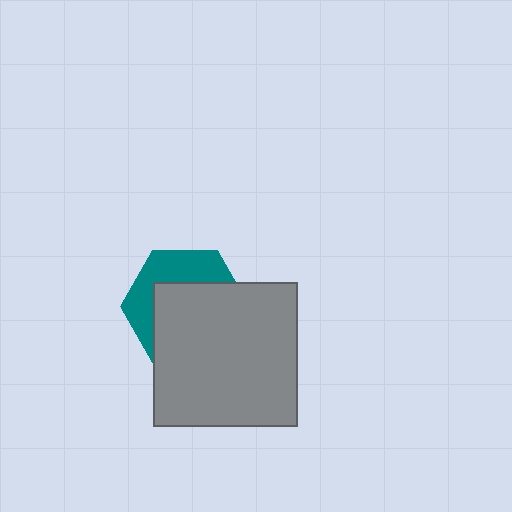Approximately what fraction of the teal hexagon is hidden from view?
Roughly 61% of the teal hexagon is hidden behind the gray square.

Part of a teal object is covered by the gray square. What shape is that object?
It is a hexagon.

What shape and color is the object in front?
The object in front is a gray square.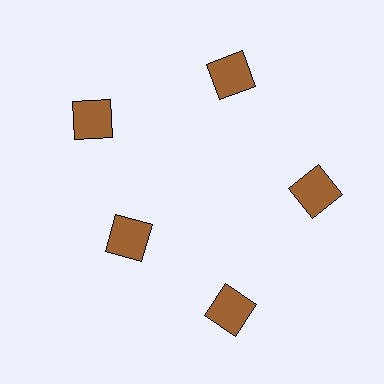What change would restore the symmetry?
The symmetry would be restored by moving it outward, back onto the ring so that all 5 squares sit at equal angles and equal distance from the center.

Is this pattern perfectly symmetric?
No. The 5 brown squares are arranged in a ring, but one element near the 8 o'clock position is pulled inward toward the center, breaking the 5-fold rotational symmetry.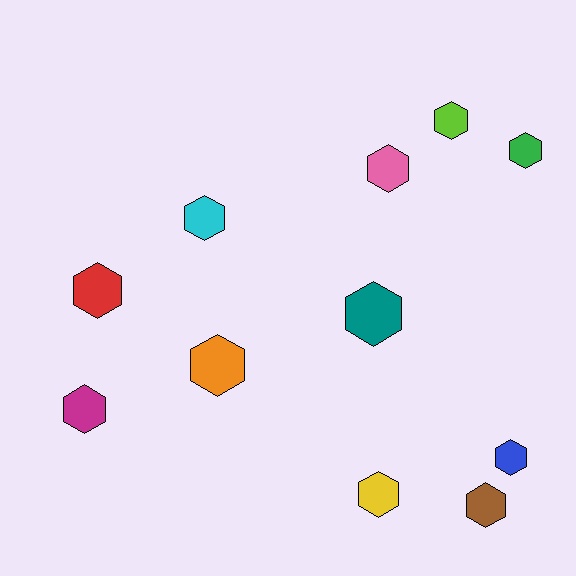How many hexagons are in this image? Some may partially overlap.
There are 11 hexagons.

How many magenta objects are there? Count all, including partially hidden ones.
There is 1 magenta object.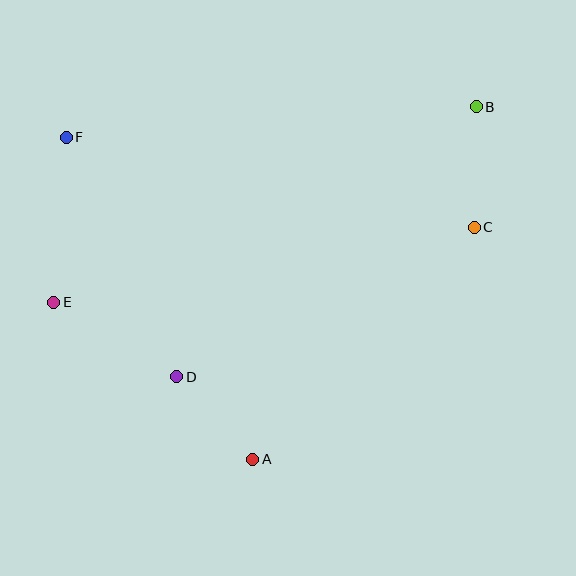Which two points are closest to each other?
Points A and D are closest to each other.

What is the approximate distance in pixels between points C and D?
The distance between C and D is approximately 333 pixels.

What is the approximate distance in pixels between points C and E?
The distance between C and E is approximately 427 pixels.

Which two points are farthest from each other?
Points B and E are farthest from each other.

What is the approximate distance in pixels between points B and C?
The distance between B and C is approximately 120 pixels.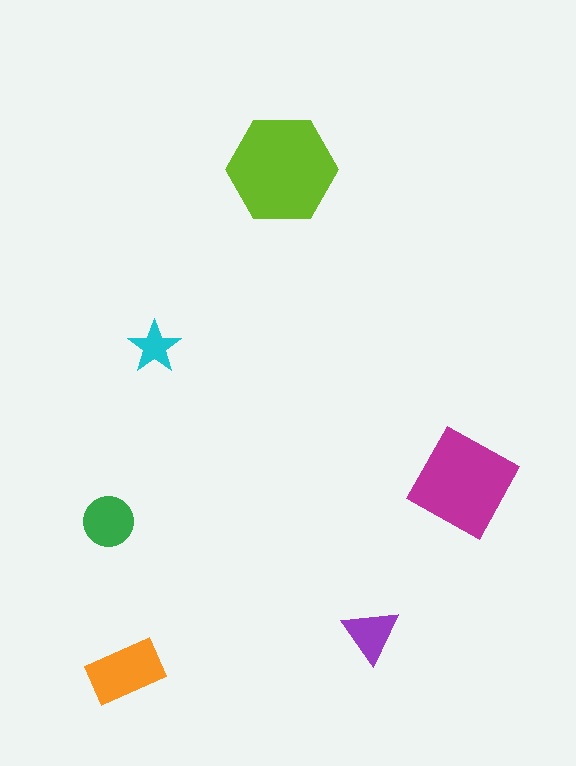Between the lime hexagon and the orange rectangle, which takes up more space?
The lime hexagon.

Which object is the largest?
The lime hexagon.